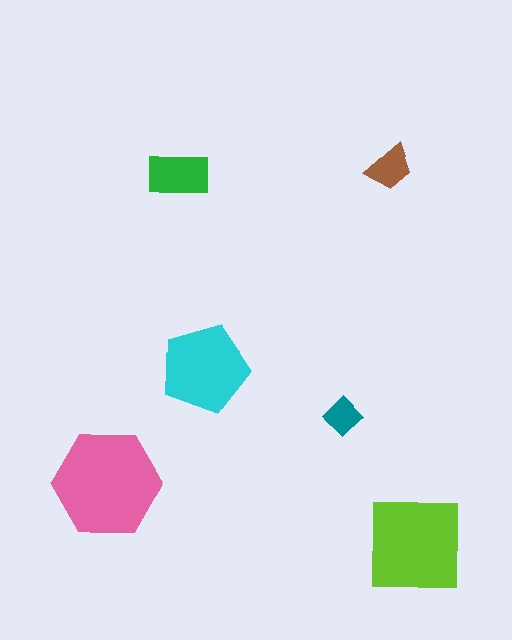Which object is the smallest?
The teal diamond.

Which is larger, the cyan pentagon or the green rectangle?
The cyan pentagon.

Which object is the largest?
The pink hexagon.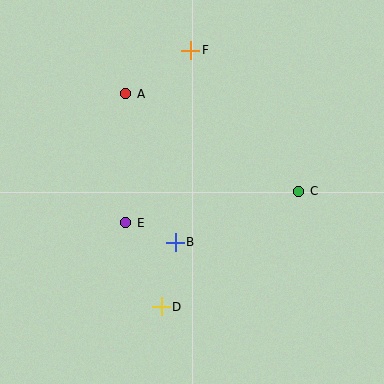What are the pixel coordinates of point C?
Point C is at (299, 191).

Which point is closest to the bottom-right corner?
Point C is closest to the bottom-right corner.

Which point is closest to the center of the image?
Point B at (175, 242) is closest to the center.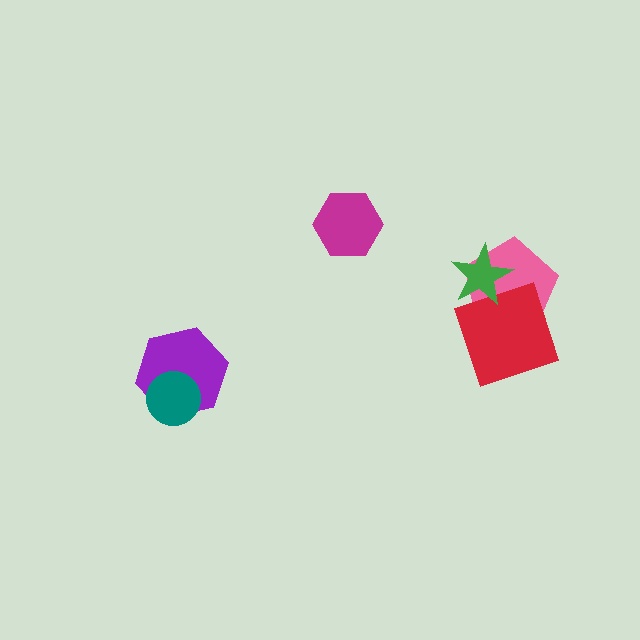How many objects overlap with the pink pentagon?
2 objects overlap with the pink pentagon.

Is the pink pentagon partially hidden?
Yes, it is partially covered by another shape.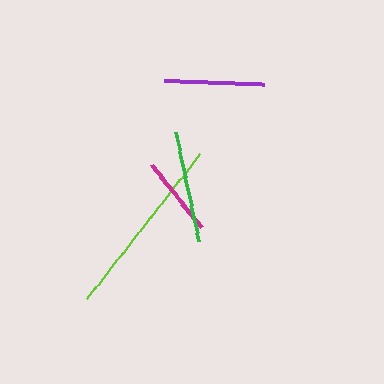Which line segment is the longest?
The lime line is the longest at approximately 184 pixels.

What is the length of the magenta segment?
The magenta segment is approximately 80 pixels long.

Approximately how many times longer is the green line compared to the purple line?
The green line is approximately 1.1 times the length of the purple line.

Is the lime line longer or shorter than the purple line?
The lime line is longer than the purple line.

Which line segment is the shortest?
The magenta line is the shortest at approximately 80 pixels.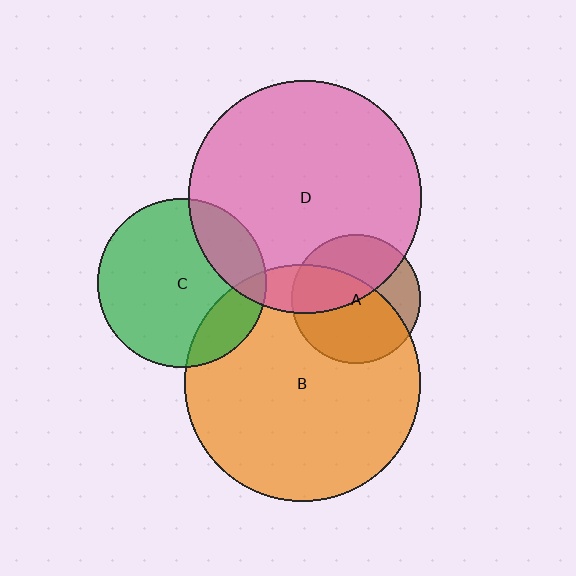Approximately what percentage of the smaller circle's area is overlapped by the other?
Approximately 20%.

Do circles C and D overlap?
Yes.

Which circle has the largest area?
Circle B (orange).